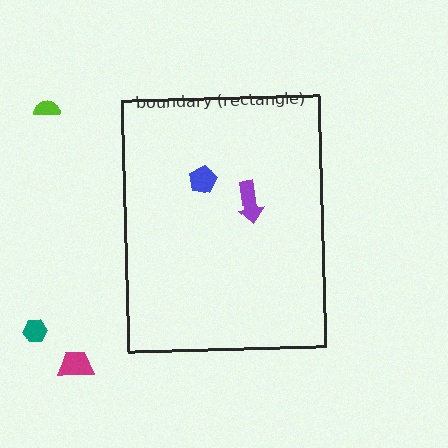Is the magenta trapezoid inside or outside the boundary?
Outside.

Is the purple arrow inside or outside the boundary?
Inside.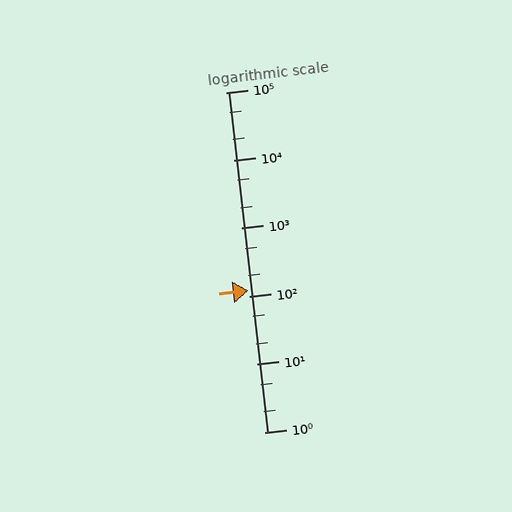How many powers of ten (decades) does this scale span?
The scale spans 5 decades, from 1 to 100000.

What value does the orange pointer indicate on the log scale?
The pointer indicates approximately 120.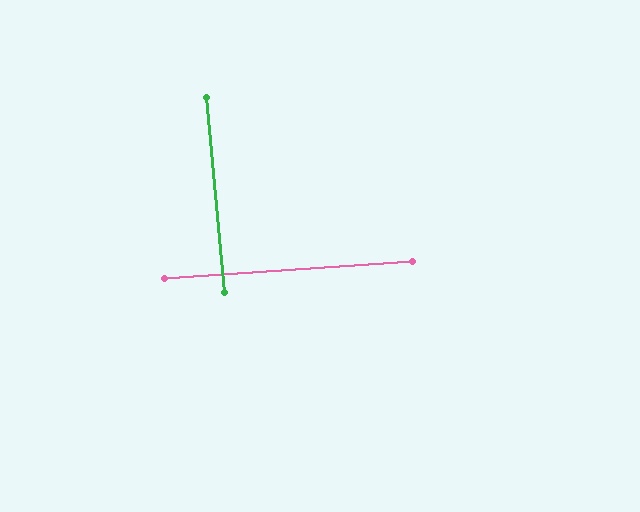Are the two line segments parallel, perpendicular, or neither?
Perpendicular — they meet at approximately 89°.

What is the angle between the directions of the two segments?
Approximately 89 degrees.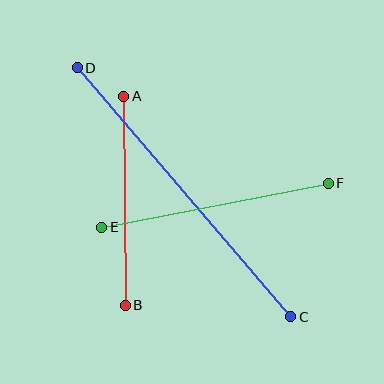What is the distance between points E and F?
The distance is approximately 231 pixels.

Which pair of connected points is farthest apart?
Points C and D are farthest apart.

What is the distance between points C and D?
The distance is approximately 328 pixels.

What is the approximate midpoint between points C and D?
The midpoint is at approximately (184, 192) pixels.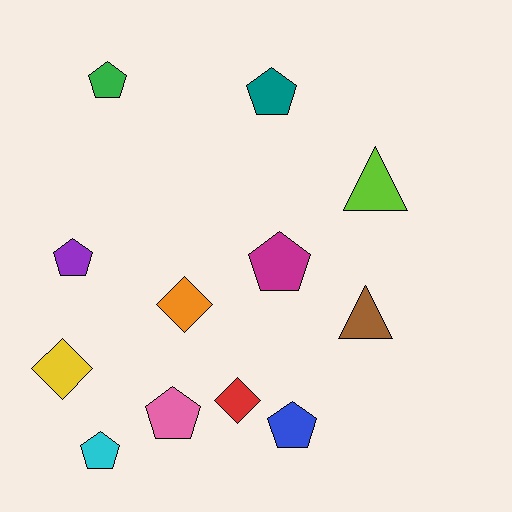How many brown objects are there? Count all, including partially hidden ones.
There is 1 brown object.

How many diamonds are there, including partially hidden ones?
There are 3 diamonds.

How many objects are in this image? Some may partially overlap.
There are 12 objects.